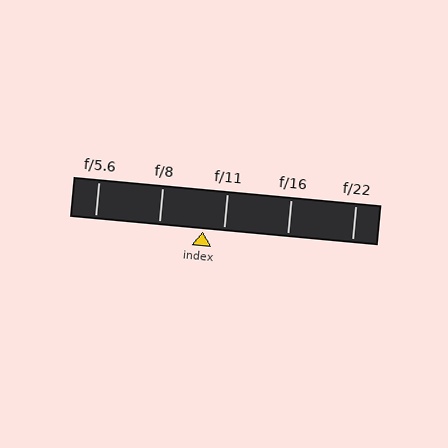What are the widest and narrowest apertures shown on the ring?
The widest aperture shown is f/5.6 and the narrowest is f/22.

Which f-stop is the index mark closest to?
The index mark is closest to f/11.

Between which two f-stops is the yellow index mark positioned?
The index mark is between f/8 and f/11.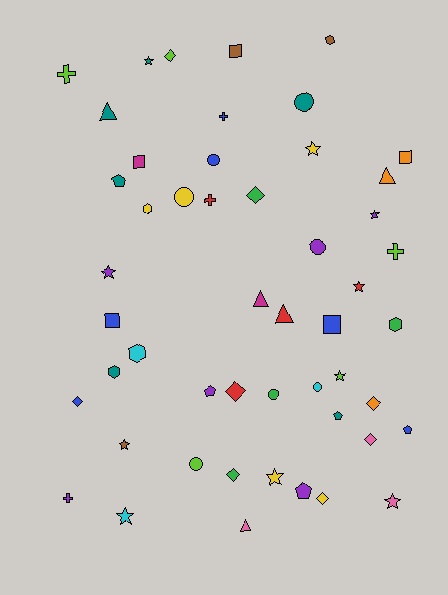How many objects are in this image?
There are 50 objects.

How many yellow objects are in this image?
There are 5 yellow objects.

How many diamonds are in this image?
There are 8 diamonds.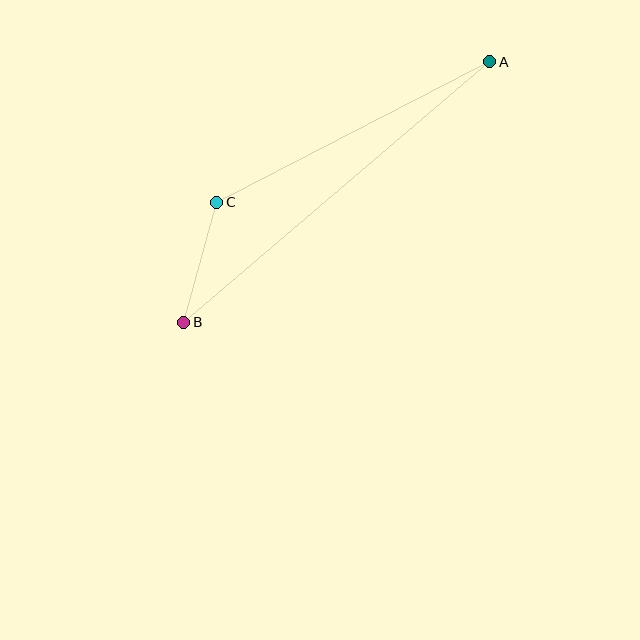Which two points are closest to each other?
Points B and C are closest to each other.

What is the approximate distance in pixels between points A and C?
The distance between A and C is approximately 307 pixels.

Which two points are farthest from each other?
Points A and B are farthest from each other.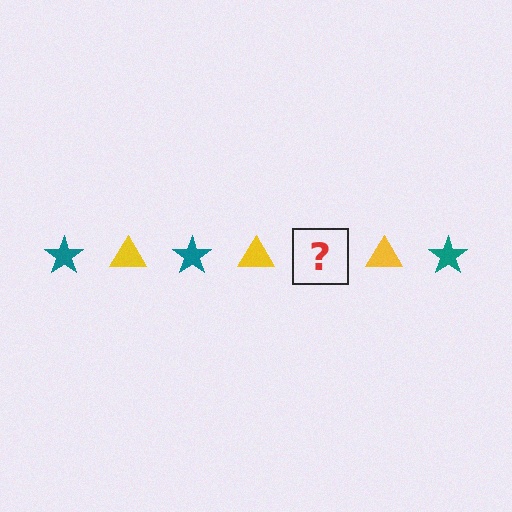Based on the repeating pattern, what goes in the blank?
The blank should be a teal star.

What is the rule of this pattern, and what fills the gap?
The rule is that the pattern alternates between teal star and yellow triangle. The gap should be filled with a teal star.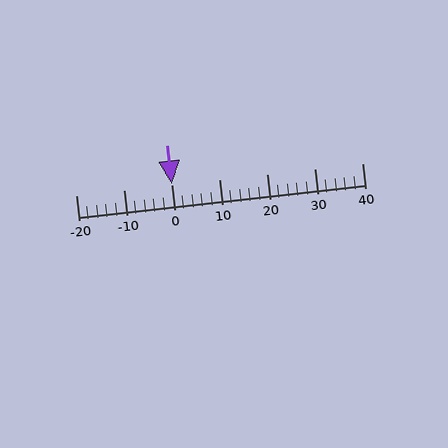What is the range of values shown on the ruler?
The ruler shows values from -20 to 40.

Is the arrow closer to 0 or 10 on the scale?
The arrow is closer to 0.